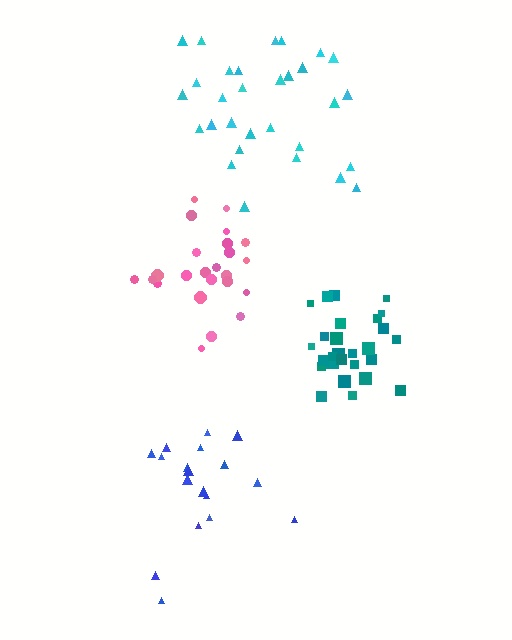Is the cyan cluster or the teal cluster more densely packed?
Teal.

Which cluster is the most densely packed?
Pink.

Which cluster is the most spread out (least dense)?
Cyan.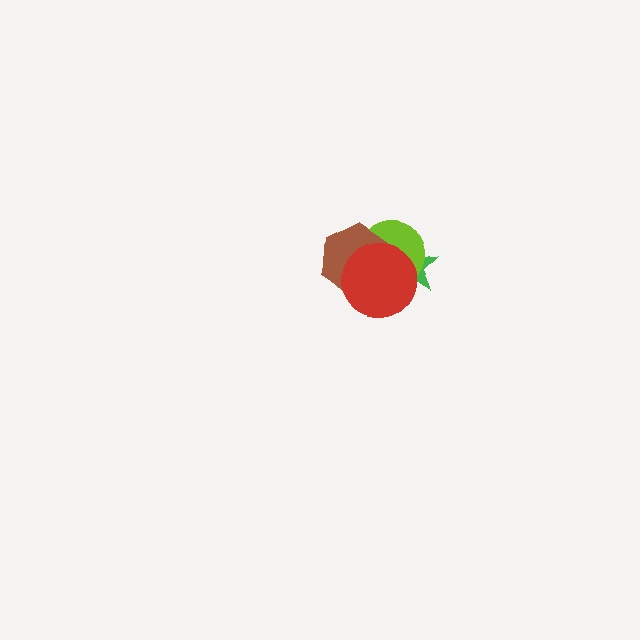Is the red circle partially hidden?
No, no other shape covers it.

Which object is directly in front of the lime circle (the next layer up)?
The brown hexagon is directly in front of the lime circle.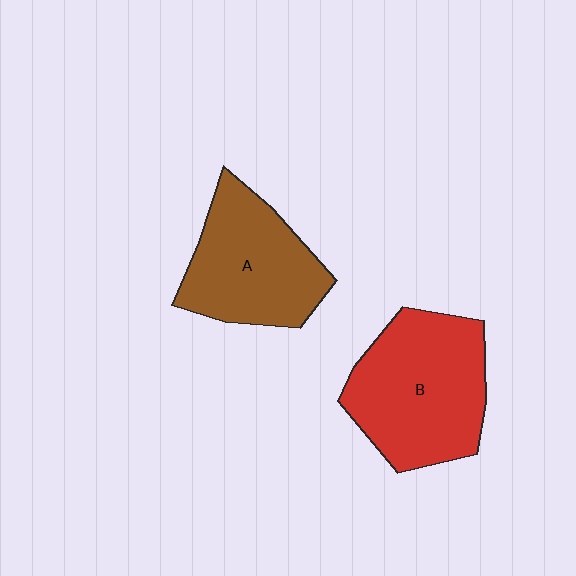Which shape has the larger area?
Shape B (red).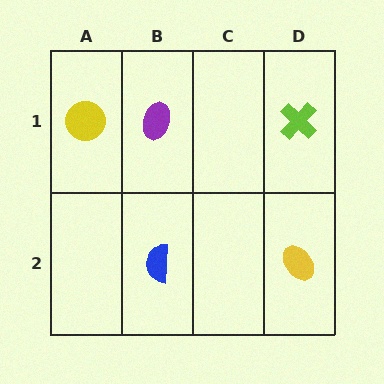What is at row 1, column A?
A yellow circle.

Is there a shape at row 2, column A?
No, that cell is empty.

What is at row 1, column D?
A lime cross.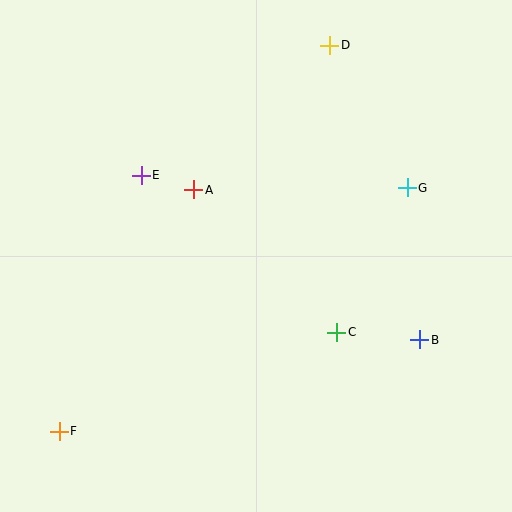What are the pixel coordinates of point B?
Point B is at (419, 340).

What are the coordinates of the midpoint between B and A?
The midpoint between B and A is at (307, 265).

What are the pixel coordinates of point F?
Point F is at (59, 431).